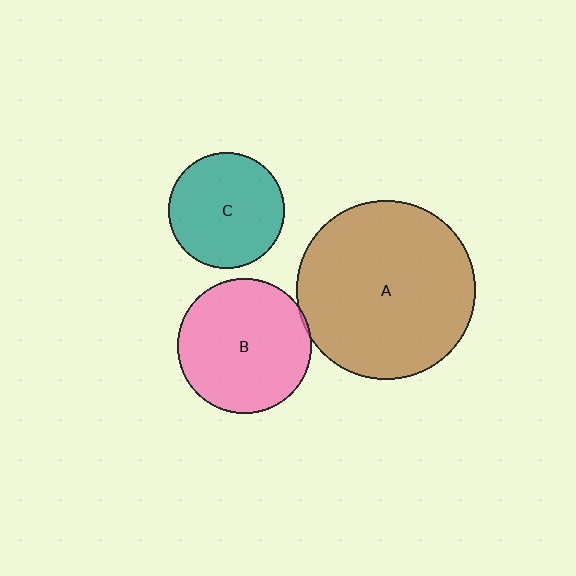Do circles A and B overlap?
Yes.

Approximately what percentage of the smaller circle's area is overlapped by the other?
Approximately 5%.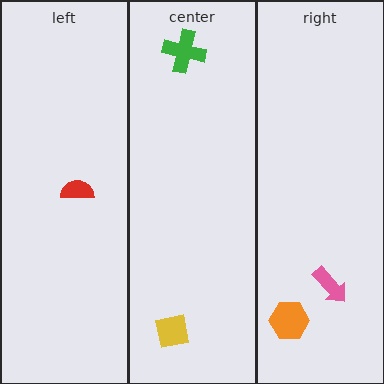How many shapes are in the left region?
1.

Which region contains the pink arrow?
The right region.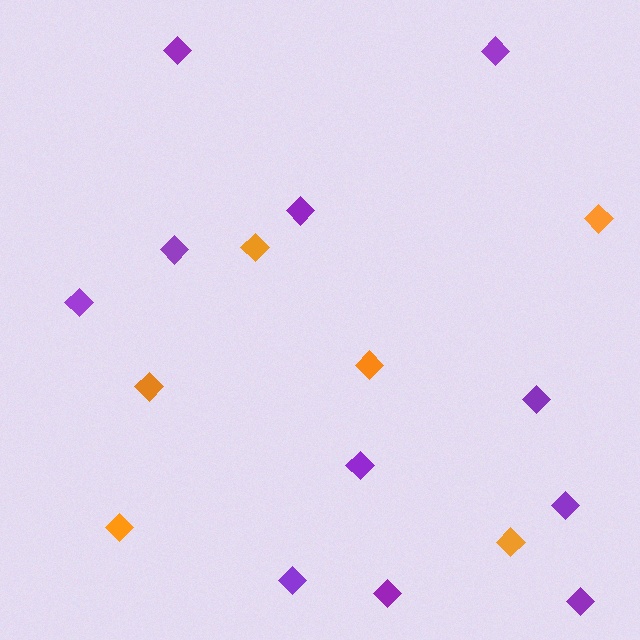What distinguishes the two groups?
There are 2 groups: one group of purple diamonds (11) and one group of orange diamonds (6).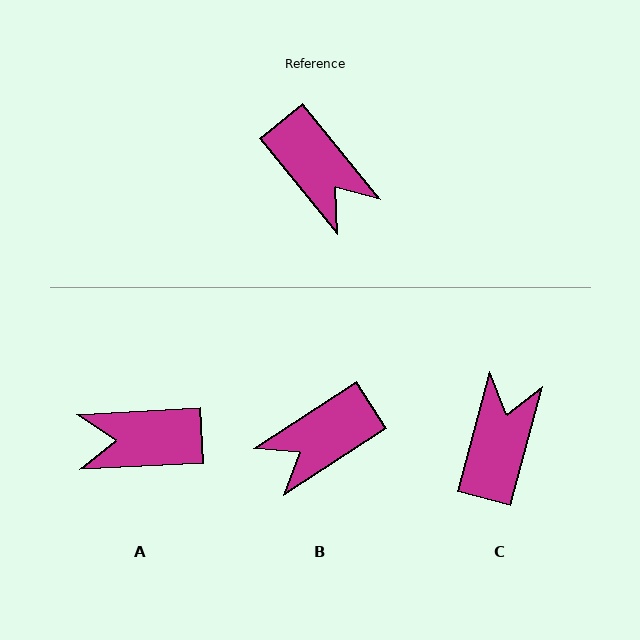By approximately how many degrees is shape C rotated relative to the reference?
Approximately 126 degrees counter-clockwise.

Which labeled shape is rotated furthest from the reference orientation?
A, about 126 degrees away.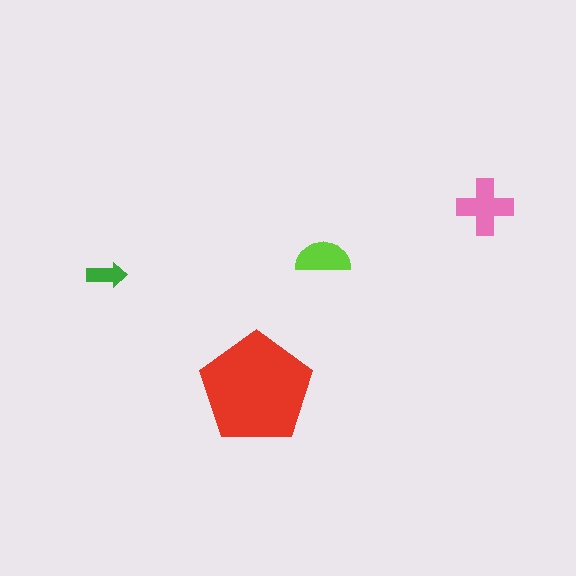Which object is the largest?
The red pentagon.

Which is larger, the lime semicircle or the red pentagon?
The red pentagon.